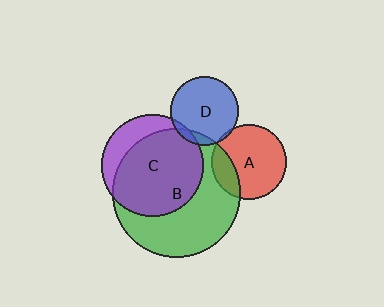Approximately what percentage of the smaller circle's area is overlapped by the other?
Approximately 10%.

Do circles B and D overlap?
Yes.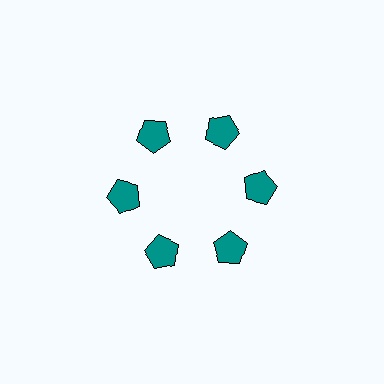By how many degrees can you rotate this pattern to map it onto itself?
The pattern maps onto itself every 60 degrees of rotation.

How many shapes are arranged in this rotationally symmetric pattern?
There are 6 shapes, arranged in 6 groups of 1.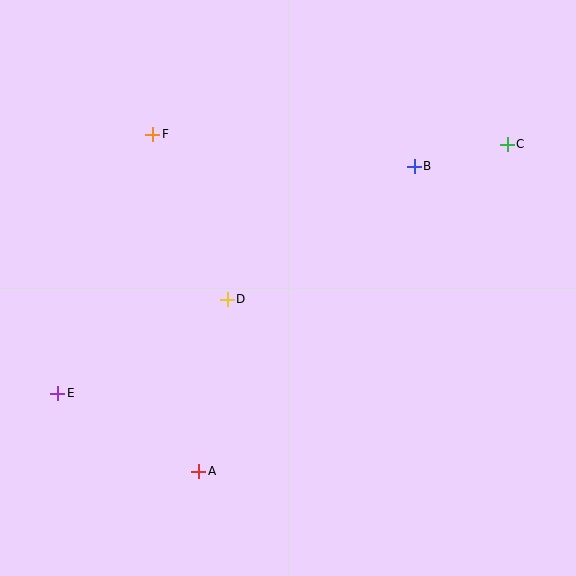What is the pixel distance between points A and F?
The distance between A and F is 340 pixels.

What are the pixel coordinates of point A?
Point A is at (199, 471).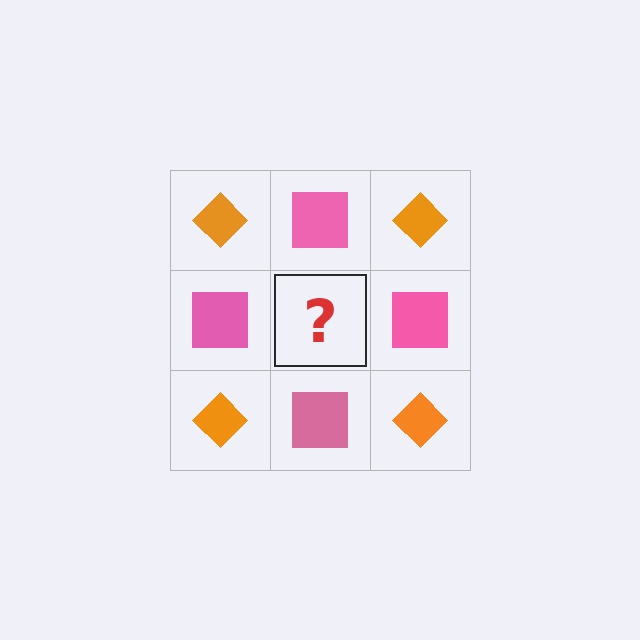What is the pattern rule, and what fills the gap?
The rule is that it alternates orange diamond and pink square in a checkerboard pattern. The gap should be filled with an orange diamond.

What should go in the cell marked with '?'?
The missing cell should contain an orange diamond.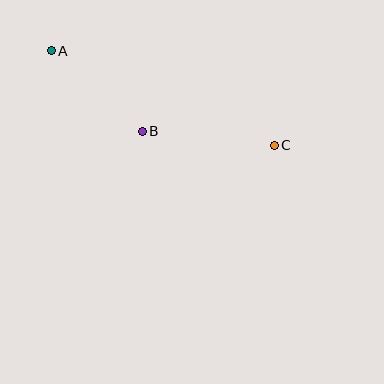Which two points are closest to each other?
Points A and B are closest to each other.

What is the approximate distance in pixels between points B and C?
The distance between B and C is approximately 133 pixels.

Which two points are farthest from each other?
Points A and C are farthest from each other.